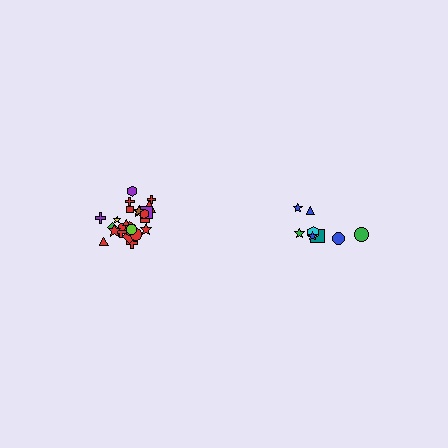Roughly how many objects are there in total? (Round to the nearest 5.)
Roughly 35 objects in total.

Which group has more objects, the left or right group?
The left group.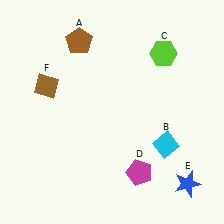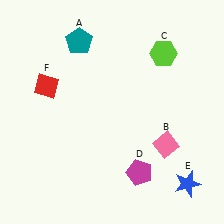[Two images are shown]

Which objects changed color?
A changed from brown to teal. B changed from cyan to pink. F changed from brown to red.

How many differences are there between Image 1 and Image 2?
There are 3 differences between the two images.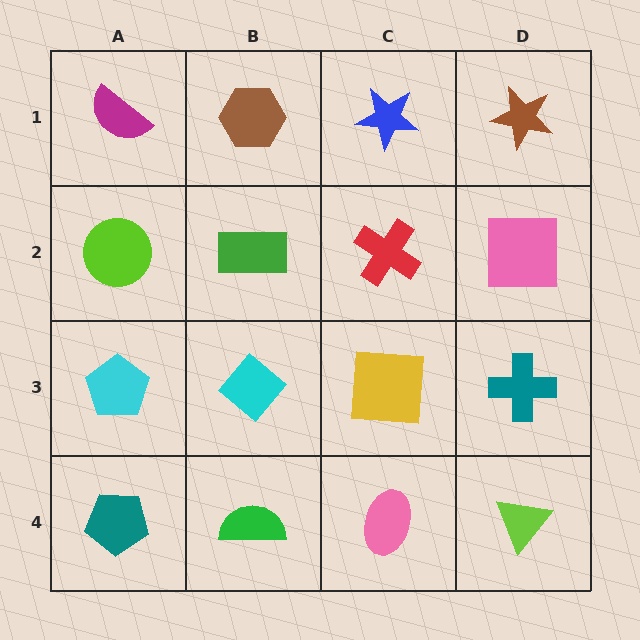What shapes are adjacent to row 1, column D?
A pink square (row 2, column D), a blue star (row 1, column C).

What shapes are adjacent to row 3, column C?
A red cross (row 2, column C), a pink ellipse (row 4, column C), a cyan diamond (row 3, column B), a teal cross (row 3, column D).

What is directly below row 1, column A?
A lime circle.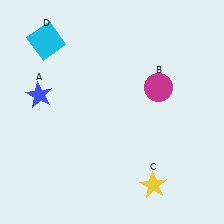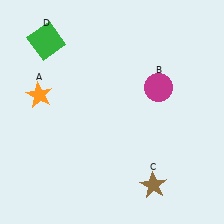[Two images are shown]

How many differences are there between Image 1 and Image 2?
There are 3 differences between the two images.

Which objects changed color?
A changed from blue to orange. C changed from yellow to brown. D changed from cyan to green.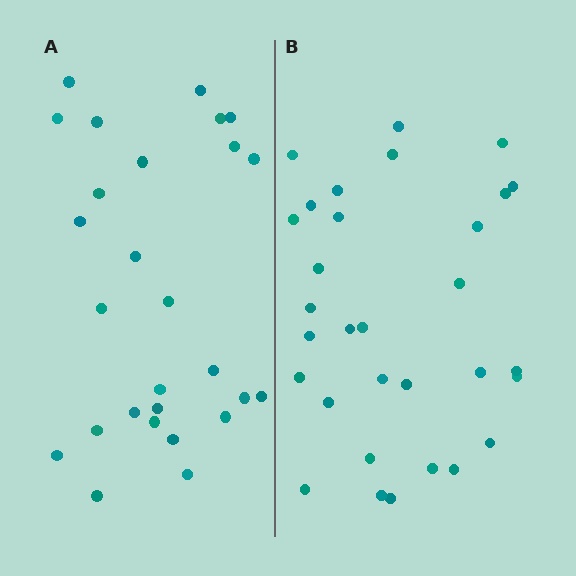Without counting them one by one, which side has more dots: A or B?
Region B (the right region) has more dots.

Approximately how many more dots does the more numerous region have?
Region B has about 4 more dots than region A.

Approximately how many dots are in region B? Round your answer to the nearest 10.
About 30 dots. (The exact count is 31, which rounds to 30.)